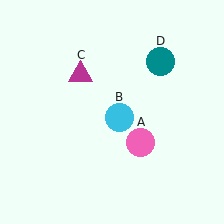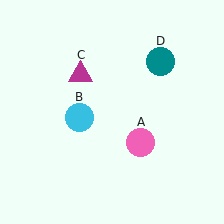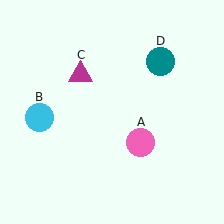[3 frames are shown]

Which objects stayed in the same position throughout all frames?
Pink circle (object A) and magenta triangle (object C) and teal circle (object D) remained stationary.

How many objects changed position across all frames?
1 object changed position: cyan circle (object B).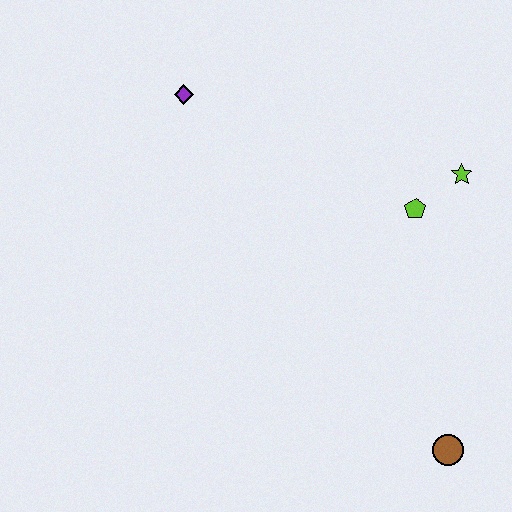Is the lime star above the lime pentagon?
Yes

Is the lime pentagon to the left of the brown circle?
Yes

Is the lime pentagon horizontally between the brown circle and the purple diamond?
Yes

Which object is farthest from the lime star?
The purple diamond is farthest from the lime star.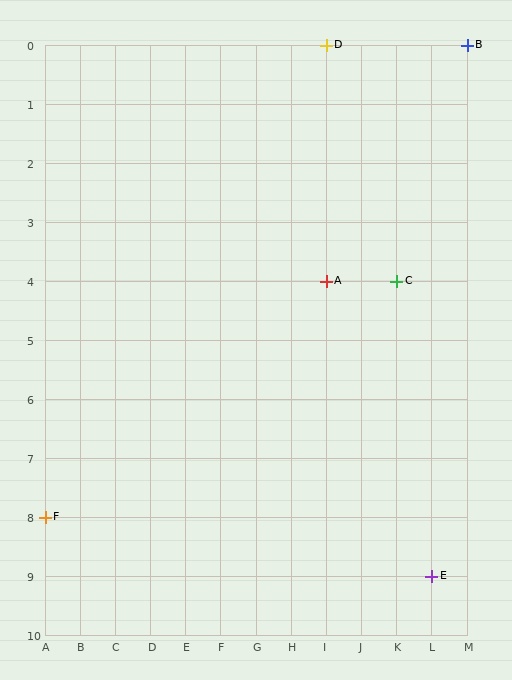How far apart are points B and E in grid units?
Points B and E are 1 column and 9 rows apart (about 9.1 grid units diagonally).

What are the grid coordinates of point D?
Point D is at grid coordinates (I, 0).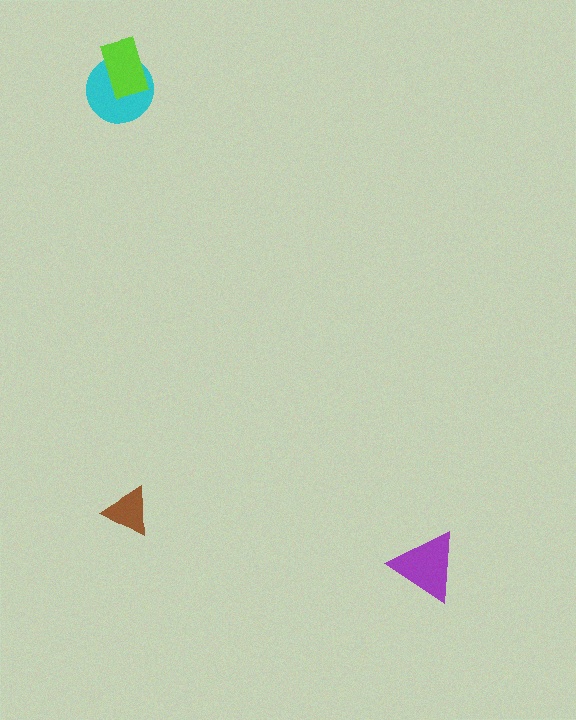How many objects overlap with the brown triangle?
0 objects overlap with the brown triangle.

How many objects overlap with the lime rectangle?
1 object overlaps with the lime rectangle.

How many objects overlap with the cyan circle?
1 object overlaps with the cyan circle.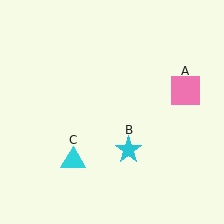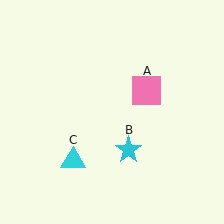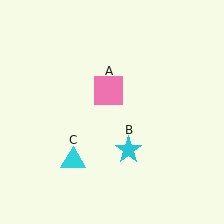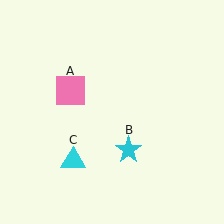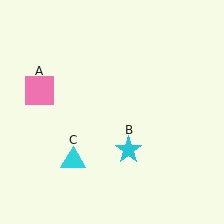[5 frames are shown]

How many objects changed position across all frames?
1 object changed position: pink square (object A).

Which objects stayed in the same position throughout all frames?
Cyan star (object B) and cyan triangle (object C) remained stationary.